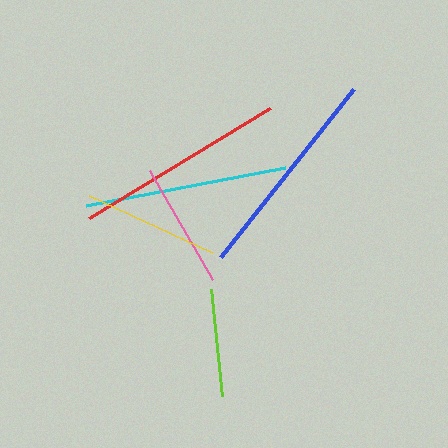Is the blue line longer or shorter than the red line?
The blue line is longer than the red line.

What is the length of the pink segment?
The pink segment is approximately 126 pixels long.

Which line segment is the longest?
The blue line is the longest at approximately 215 pixels.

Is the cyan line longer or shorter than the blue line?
The blue line is longer than the cyan line.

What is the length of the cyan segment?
The cyan segment is approximately 203 pixels long.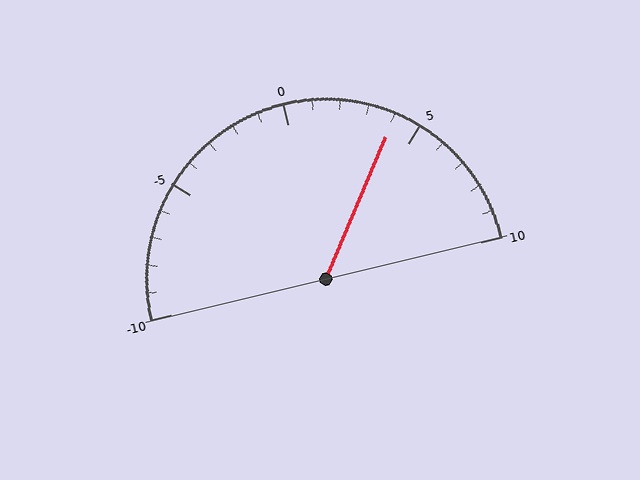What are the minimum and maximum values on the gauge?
The gauge ranges from -10 to 10.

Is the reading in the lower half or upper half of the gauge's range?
The reading is in the upper half of the range (-10 to 10).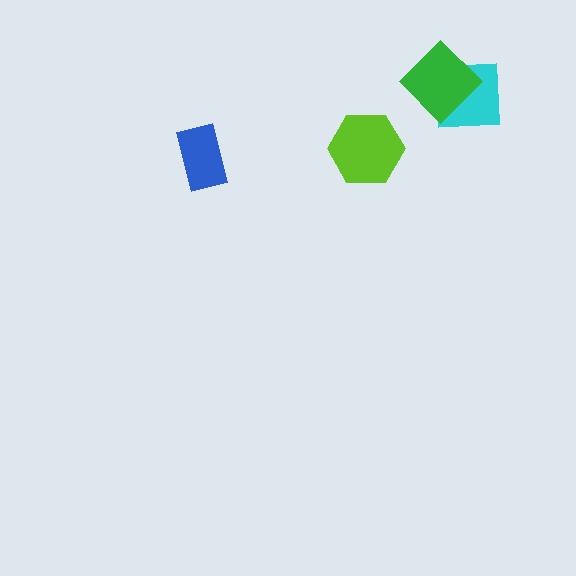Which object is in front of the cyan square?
The green diamond is in front of the cyan square.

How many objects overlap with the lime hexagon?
0 objects overlap with the lime hexagon.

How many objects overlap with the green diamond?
1 object overlaps with the green diamond.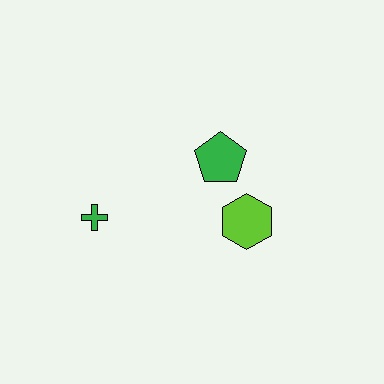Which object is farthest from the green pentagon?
The green cross is farthest from the green pentagon.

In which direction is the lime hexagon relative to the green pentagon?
The lime hexagon is below the green pentagon.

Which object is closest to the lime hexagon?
The green pentagon is closest to the lime hexagon.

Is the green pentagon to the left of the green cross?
No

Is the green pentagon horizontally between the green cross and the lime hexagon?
Yes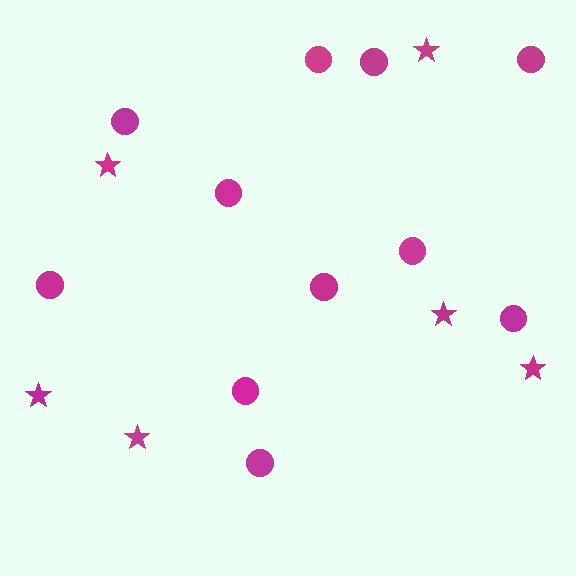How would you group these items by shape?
There are 2 groups: one group of circles (11) and one group of stars (6).